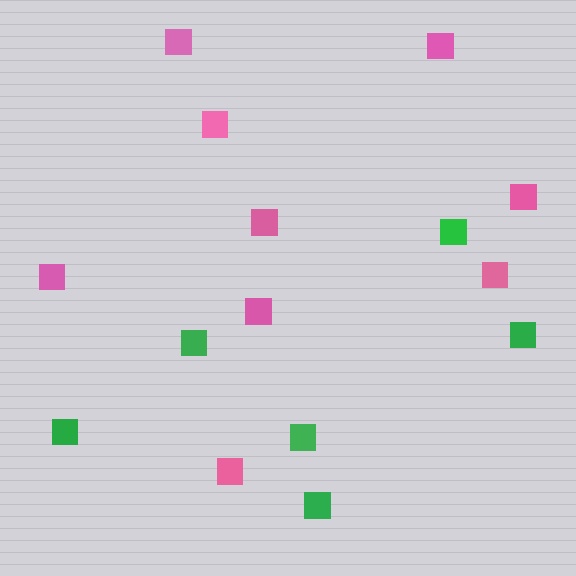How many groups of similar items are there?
There are 2 groups: one group of green squares (6) and one group of pink squares (9).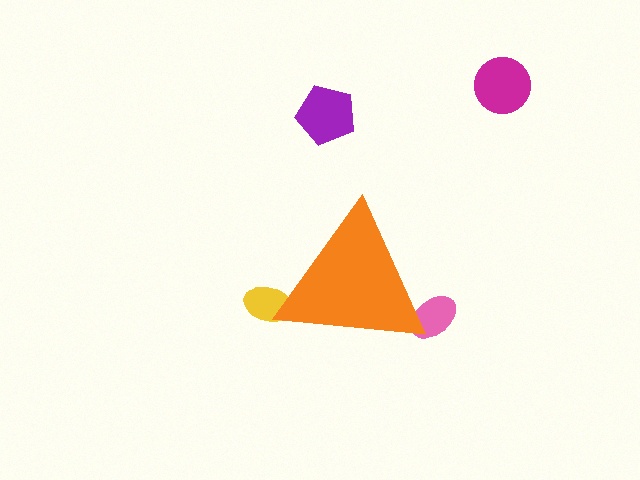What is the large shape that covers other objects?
An orange triangle.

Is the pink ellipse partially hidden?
Yes, the pink ellipse is partially hidden behind the orange triangle.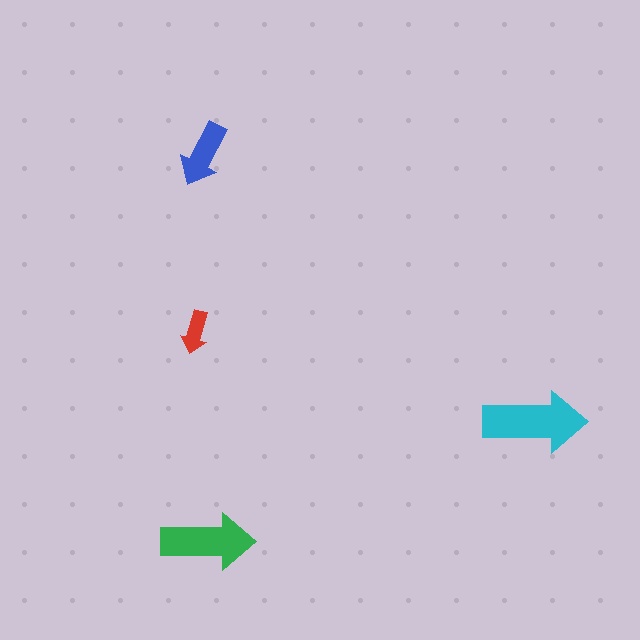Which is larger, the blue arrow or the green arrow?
The green one.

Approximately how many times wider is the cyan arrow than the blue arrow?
About 1.5 times wider.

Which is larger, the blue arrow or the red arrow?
The blue one.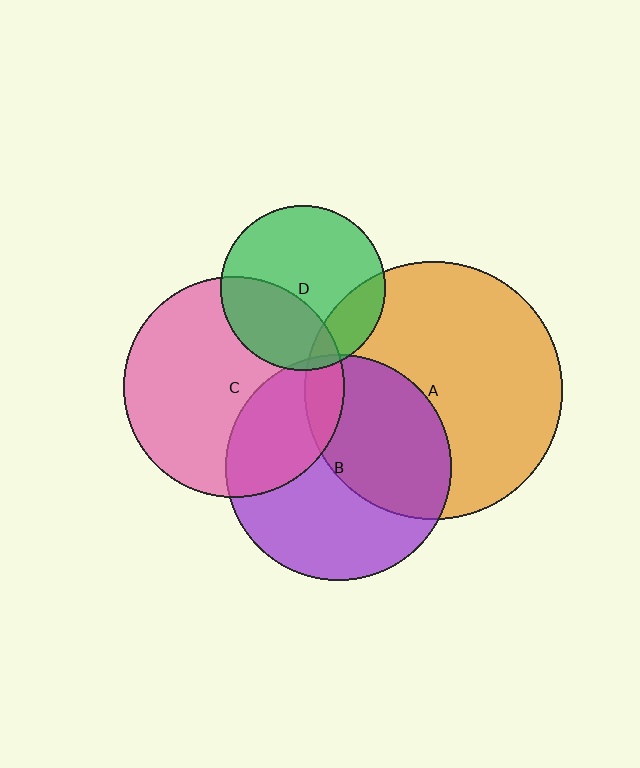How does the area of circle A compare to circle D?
Approximately 2.5 times.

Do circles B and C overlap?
Yes.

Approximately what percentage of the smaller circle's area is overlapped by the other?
Approximately 30%.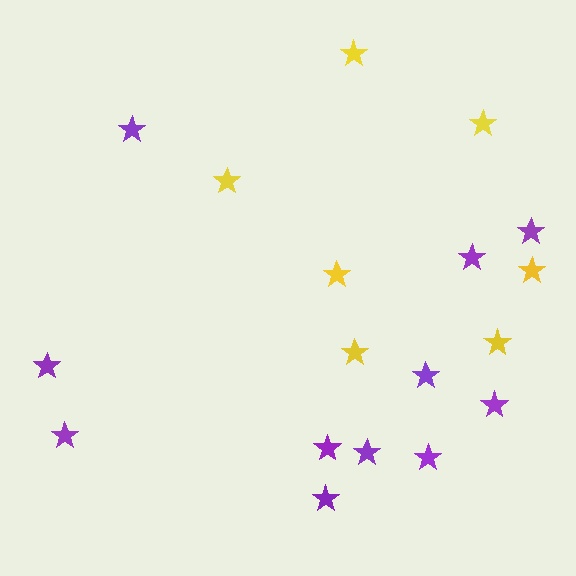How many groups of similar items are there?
There are 2 groups: one group of yellow stars (7) and one group of purple stars (11).